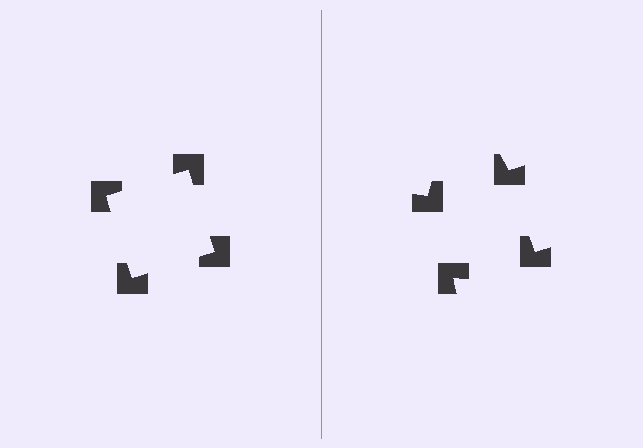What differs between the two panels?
The notched squares are positioned identically on both sides; only the wedge orientations differ. On the left they align to a square; on the right they are misaligned.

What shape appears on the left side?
An illusory square.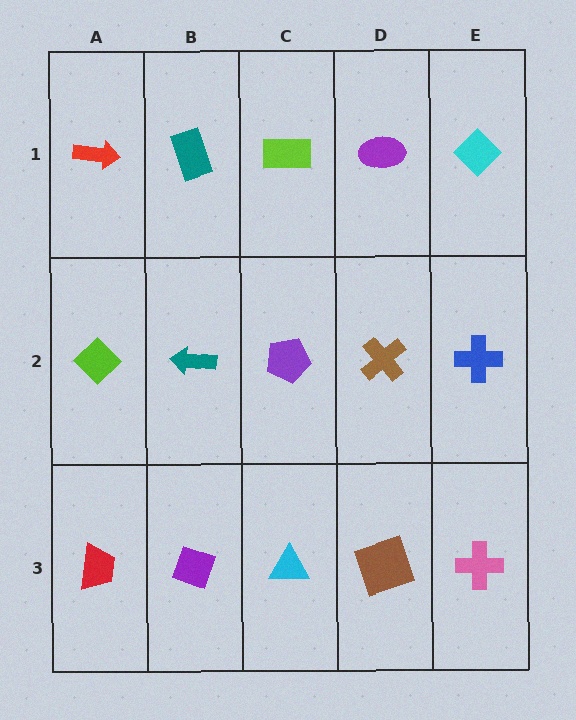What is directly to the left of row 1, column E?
A purple ellipse.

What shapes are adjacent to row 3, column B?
A teal arrow (row 2, column B), a red trapezoid (row 3, column A), a cyan triangle (row 3, column C).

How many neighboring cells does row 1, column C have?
3.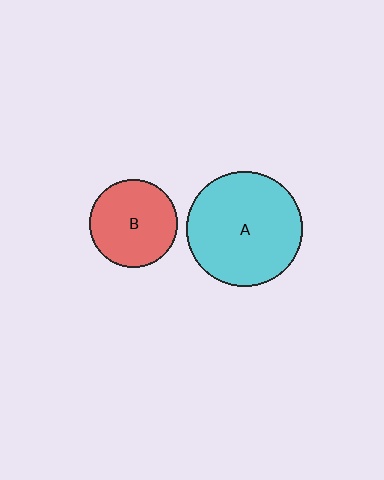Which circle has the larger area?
Circle A (cyan).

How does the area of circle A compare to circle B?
Approximately 1.7 times.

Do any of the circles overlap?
No, none of the circles overlap.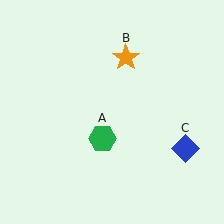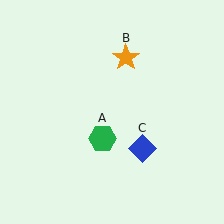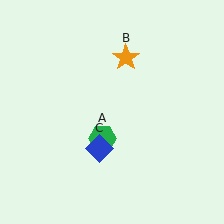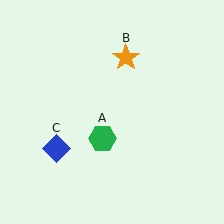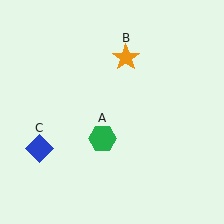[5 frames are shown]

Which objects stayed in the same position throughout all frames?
Green hexagon (object A) and orange star (object B) remained stationary.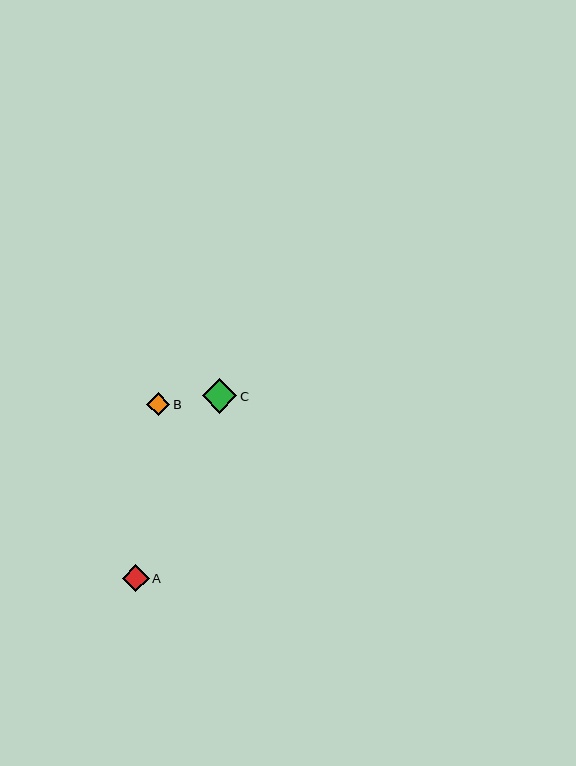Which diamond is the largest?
Diamond C is the largest with a size of approximately 35 pixels.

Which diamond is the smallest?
Diamond B is the smallest with a size of approximately 23 pixels.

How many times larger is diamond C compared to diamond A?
Diamond C is approximately 1.3 times the size of diamond A.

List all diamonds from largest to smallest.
From largest to smallest: C, A, B.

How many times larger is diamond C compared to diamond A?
Diamond C is approximately 1.3 times the size of diamond A.